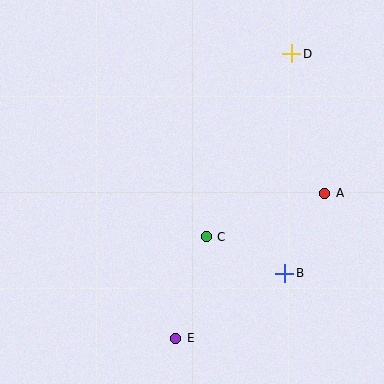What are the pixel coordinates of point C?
Point C is at (206, 237).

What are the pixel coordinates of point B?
Point B is at (285, 273).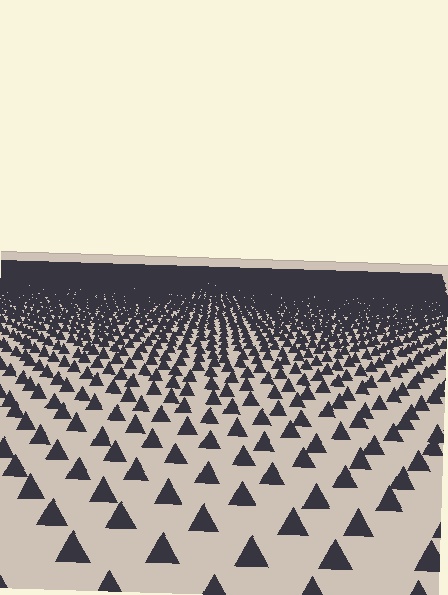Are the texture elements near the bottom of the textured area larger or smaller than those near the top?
Larger. Near the bottom, elements are closer to the viewer and appear at a bigger on-screen size.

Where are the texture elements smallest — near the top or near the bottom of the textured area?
Near the top.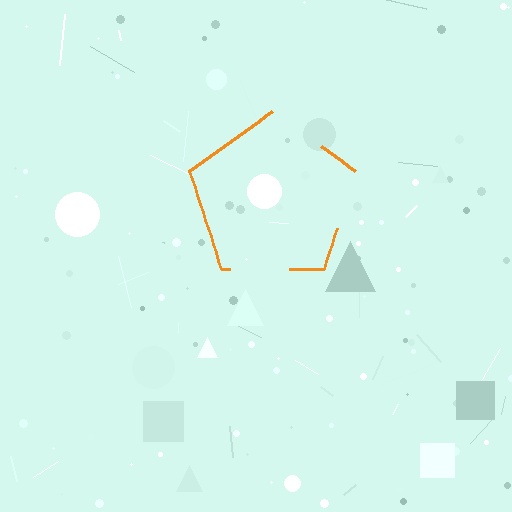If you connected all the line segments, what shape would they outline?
They would outline a pentagon.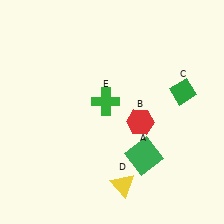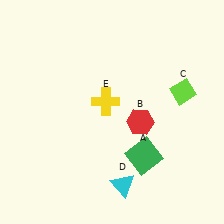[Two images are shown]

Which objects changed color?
C changed from green to lime. D changed from yellow to cyan. E changed from green to yellow.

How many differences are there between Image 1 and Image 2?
There are 3 differences between the two images.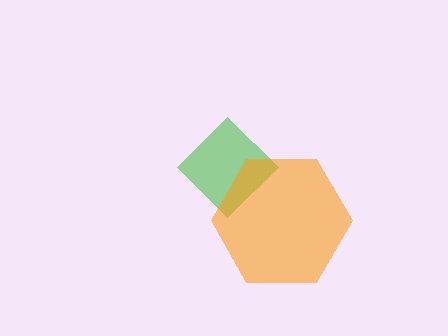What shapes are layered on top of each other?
The layered shapes are: a green diamond, an orange hexagon.